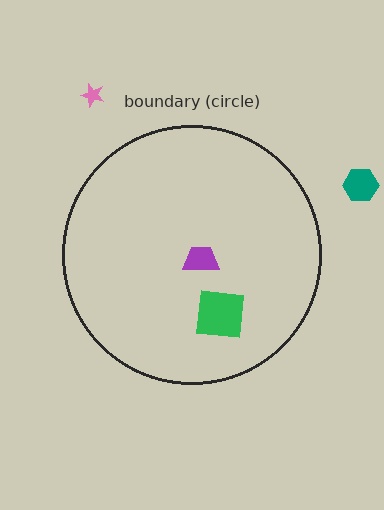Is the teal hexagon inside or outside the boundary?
Outside.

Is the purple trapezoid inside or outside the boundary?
Inside.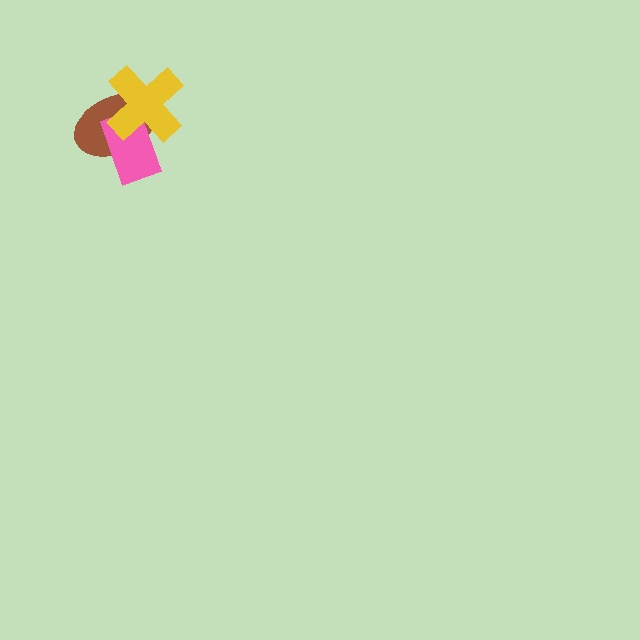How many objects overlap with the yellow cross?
2 objects overlap with the yellow cross.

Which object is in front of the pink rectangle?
The yellow cross is in front of the pink rectangle.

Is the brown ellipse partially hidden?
Yes, it is partially covered by another shape.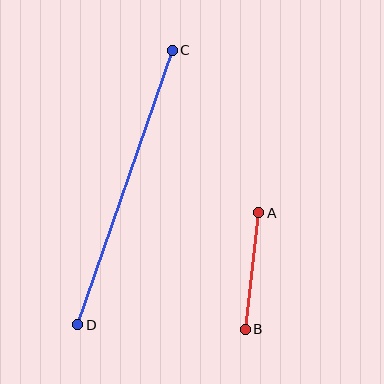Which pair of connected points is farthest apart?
Points C and D are farthest apart.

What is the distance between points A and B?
The distance is approximately 117 pixels.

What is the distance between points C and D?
The distance is approximately 290 pixels.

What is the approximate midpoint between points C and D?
The midpoint is at approximately (125, 187) pixels.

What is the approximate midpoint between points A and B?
The midpoint is at approximately (252, 271) pixels.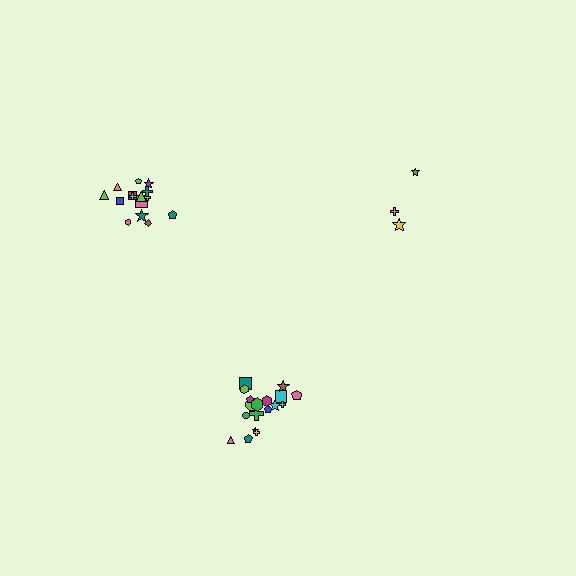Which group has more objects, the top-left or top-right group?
The top-left group.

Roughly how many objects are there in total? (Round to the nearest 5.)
Roughly 35 objects in total.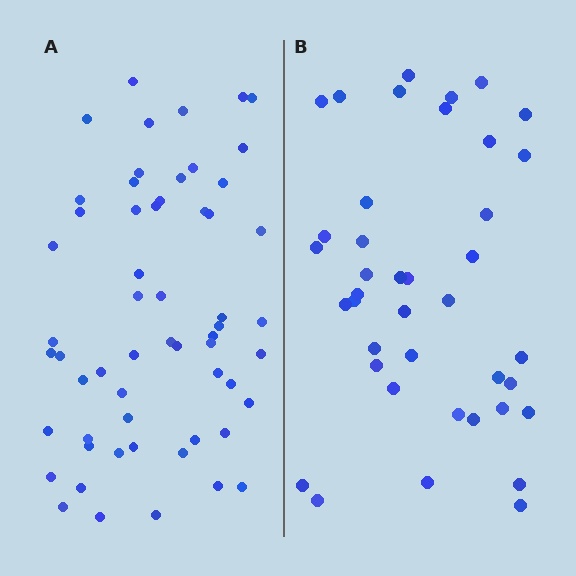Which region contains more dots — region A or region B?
Region A (the left region) has more dots.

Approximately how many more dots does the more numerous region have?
Region A has approximately 20 more dots than region B.